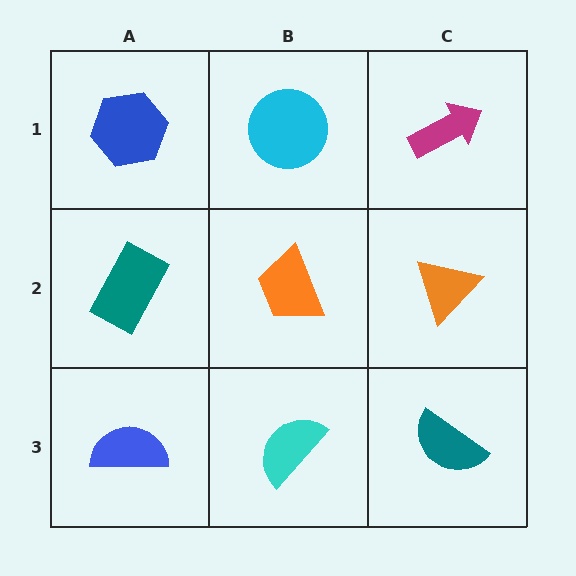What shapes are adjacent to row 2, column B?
A cyan circle (row 1, column B), a cyan semicircle (row 3, column B), a teal rectangle (row 2, column A), an orange triangle (row 2, column C).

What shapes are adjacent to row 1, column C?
An orange triangle (row 2, column C), a cyan circle (row 1, column B).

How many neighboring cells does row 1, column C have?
2.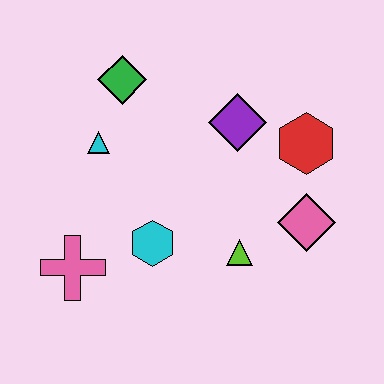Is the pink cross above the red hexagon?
No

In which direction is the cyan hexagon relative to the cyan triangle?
The cyan hexagon is below the cyan triangle.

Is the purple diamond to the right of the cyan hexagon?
Yes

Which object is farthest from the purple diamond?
The pink cross is farthest from the purple diamond.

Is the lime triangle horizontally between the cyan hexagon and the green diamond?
No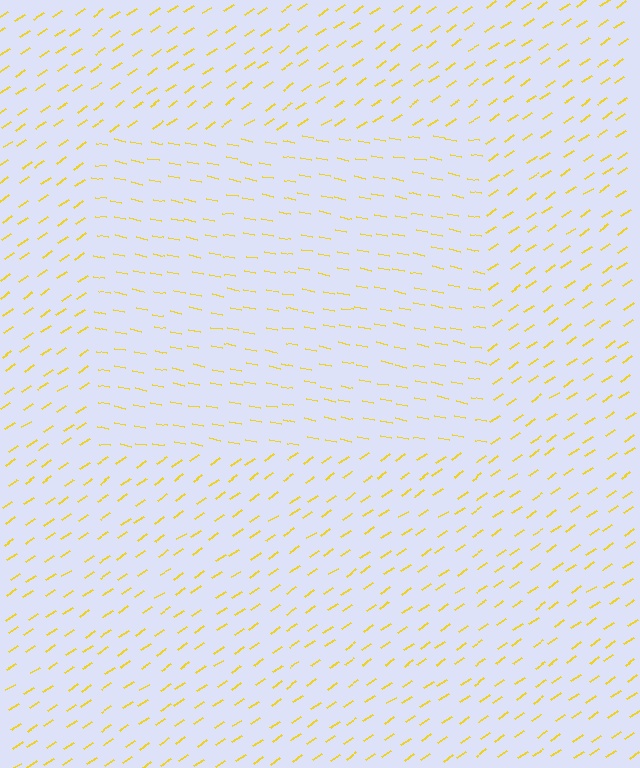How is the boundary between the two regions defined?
The boundary is defined purely by a change in line orientation (approximately 45 degrees difference). All lines are the same color and thickness.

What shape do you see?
I see a rectangle.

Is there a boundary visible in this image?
Yes, there is a texture boundary formed by a change in line orientation.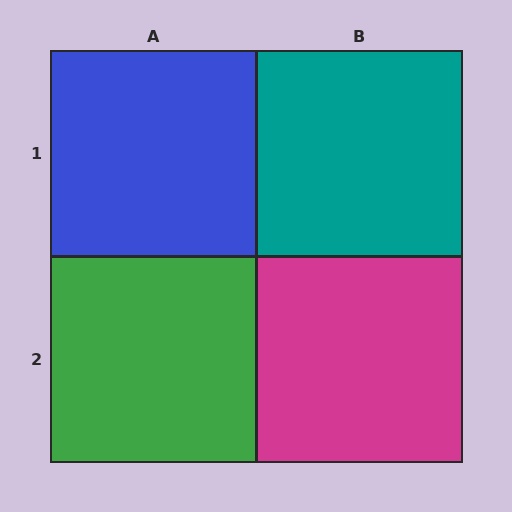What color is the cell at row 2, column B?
Magenta.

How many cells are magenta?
1 cell is magenta.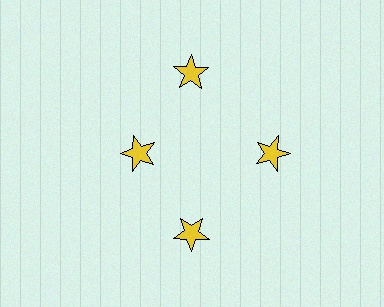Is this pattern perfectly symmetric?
No. The 4 yellow stars are arranged in a ring, but one element near the 9 o'clock position is pulled inward toward the center, breaking the 4-fold rotational symmetry.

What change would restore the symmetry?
The symmetry would be restored by moving it outward, back onto the ring so that all 4 stars sit at equal angles and equal distance from the center.